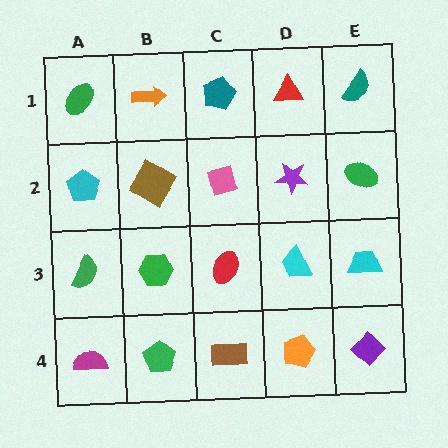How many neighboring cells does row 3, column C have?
4.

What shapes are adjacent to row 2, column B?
An orange arrow (row 1, column B), a green hexagon (row 3, column B), a cyan pentagon (row 2, column A), a pink square (row 2, column C).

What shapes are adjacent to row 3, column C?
A pink square (row 2, column C), a brown rectangle (row 4, column C), a green hexagon (row 3, column B), a cyan trapezoid (row 3, column D).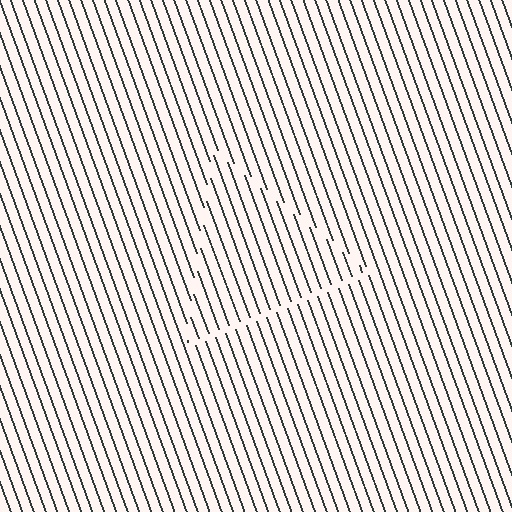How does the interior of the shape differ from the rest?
The interior of the shape contains the same grating, shifted by half a period — the contour is defined by the phase discontinuity where line-ends from the inner and outer gratings abut.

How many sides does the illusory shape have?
3 sides — the line-ends trace a triangle.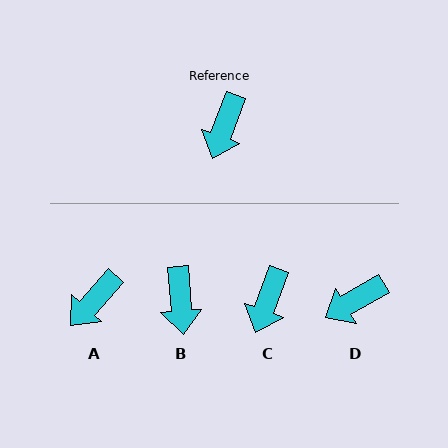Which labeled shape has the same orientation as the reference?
C.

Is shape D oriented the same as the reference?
No, it is off by about 39 degrees.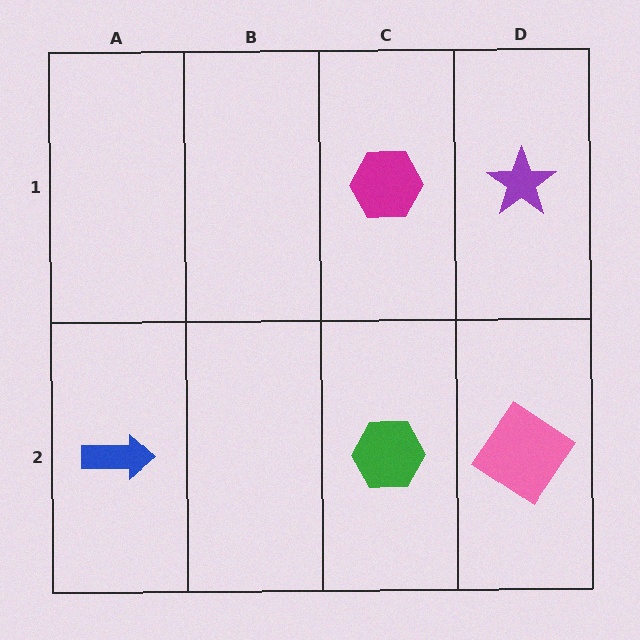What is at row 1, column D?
A purple star.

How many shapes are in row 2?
3 shapes.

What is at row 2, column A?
A blue arrow.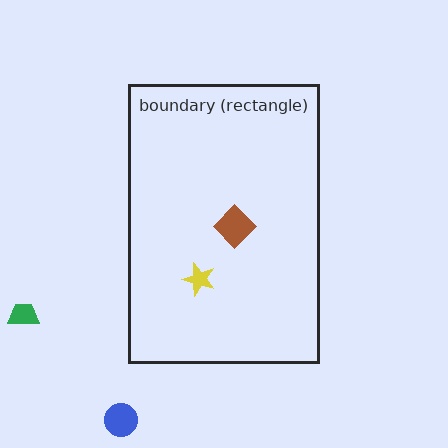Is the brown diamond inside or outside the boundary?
Inside.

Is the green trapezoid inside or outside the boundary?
Outside.